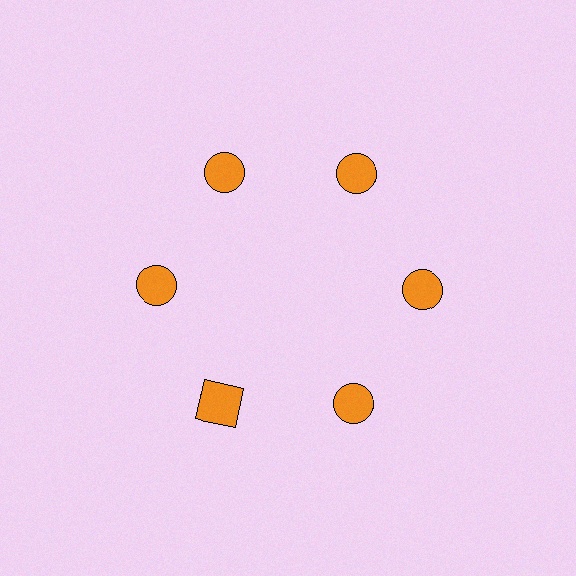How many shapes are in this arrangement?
There are 6 shapes arranged in a ring pattern.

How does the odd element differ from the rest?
It has a different shape: square instead of circle.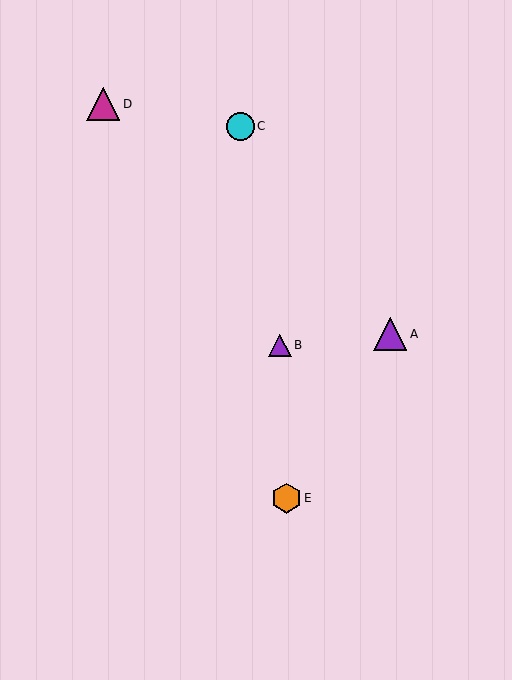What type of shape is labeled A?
Shape A is a purple triangle.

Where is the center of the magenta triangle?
The center of the magenta triangle is at (103, 104).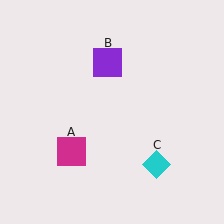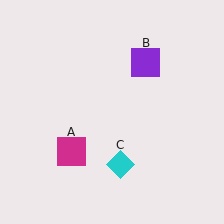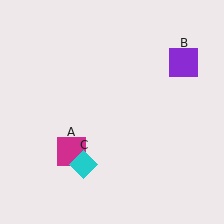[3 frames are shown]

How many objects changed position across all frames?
2 objects changed position: purple square (object B), cyan diamond (object C).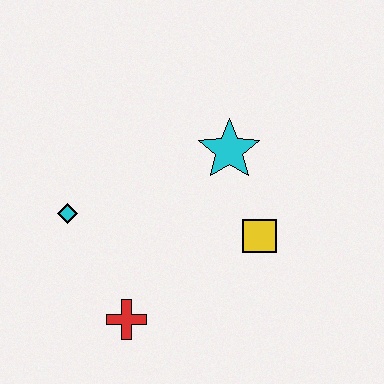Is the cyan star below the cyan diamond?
No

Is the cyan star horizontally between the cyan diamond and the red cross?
No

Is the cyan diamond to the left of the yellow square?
Yes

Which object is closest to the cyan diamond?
The red cross is closest to the cyan diamond.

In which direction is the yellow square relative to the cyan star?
The yellow square is below the cyan star.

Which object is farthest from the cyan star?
The red cross is farthest from the cyan star.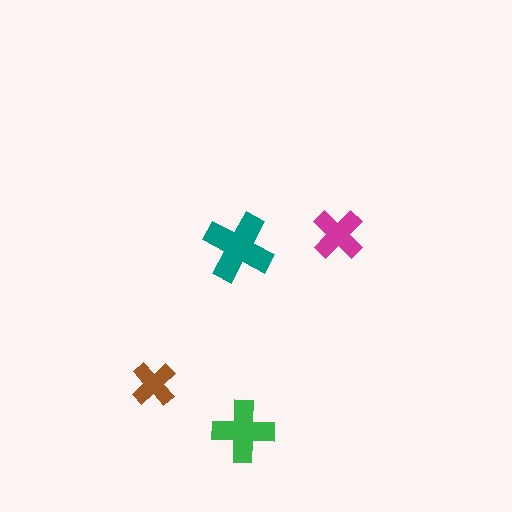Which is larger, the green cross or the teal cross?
The teal one.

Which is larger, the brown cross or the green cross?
The green one.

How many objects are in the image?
There are 4 objects in the image.